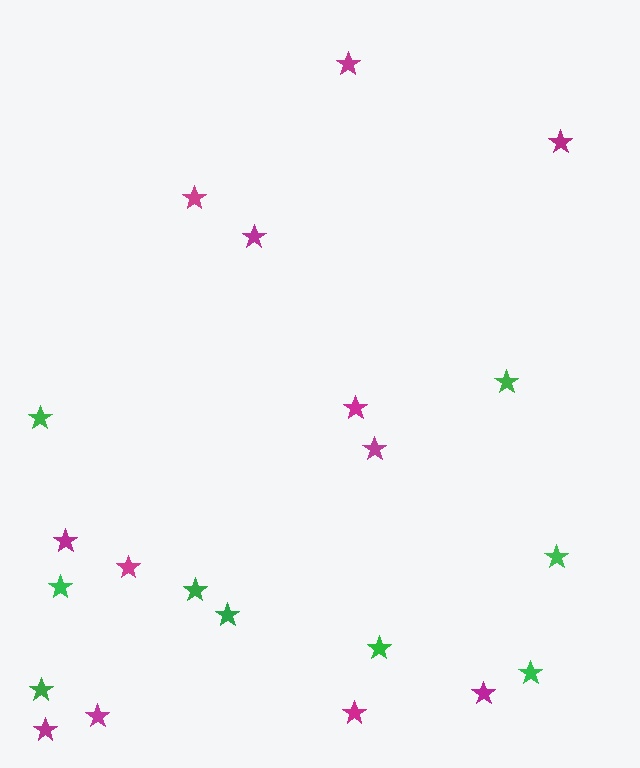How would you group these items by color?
There are 2 groups: one group of magenta stars (12) and one group of green stars (9).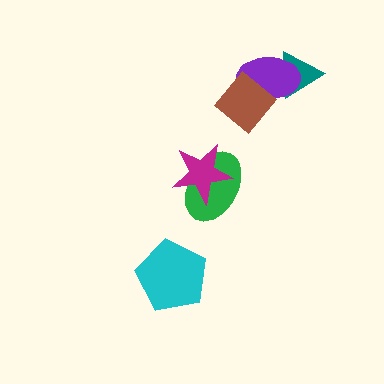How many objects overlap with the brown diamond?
1 object overlaps with the brown diamond.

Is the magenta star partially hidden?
No, no other shape covers it.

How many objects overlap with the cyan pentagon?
0 objects overlap with the cyan pentagon.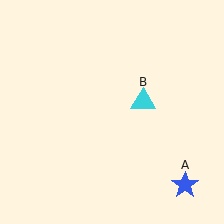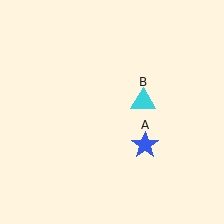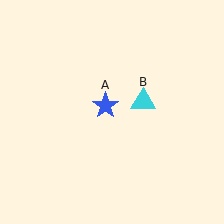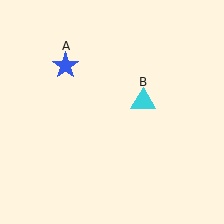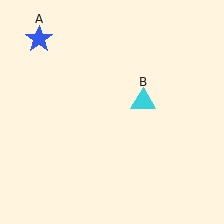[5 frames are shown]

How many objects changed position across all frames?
1 object changed position: blue star (object A).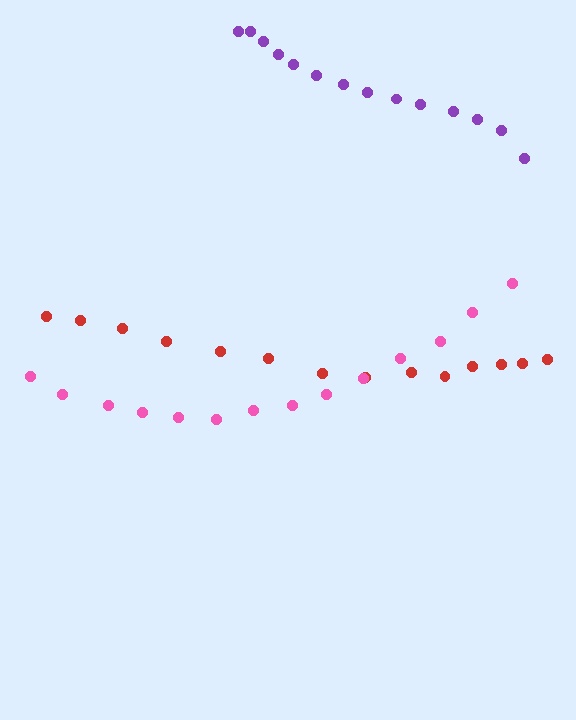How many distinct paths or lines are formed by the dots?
There are 3 distinct paths.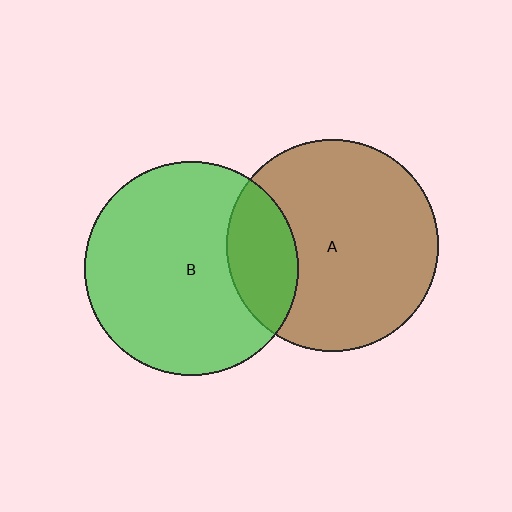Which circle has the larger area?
Circle B (green).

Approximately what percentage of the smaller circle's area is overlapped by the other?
Approximately 20%.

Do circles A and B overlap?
Yes.